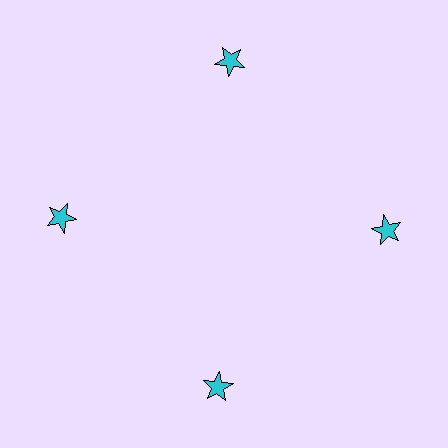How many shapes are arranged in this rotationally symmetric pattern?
There are 4 shapes, arranged in 4 groups of 1.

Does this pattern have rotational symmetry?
Yes, this pattern has 4-fold rotational symmetry. It looks the same after rotating 90 degrees around the center.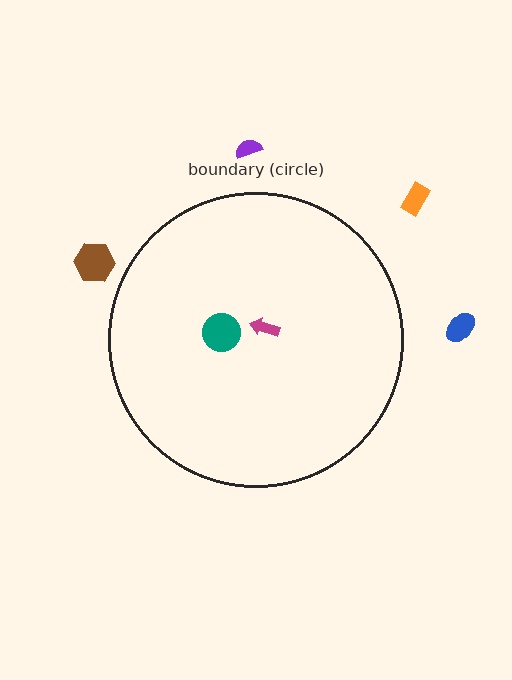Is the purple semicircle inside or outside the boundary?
Outside.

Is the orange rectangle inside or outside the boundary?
Outside.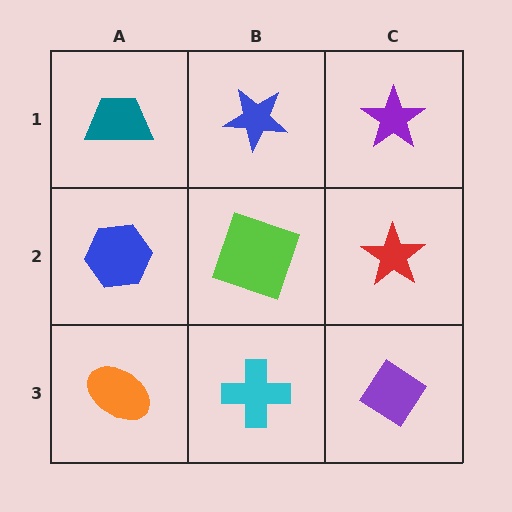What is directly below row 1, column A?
A blue hexagon.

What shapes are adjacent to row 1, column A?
A blue hexagon (row 2, column A), a blue star (row 1, column B).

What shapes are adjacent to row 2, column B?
A blue star (row 1, column B), a cyan cross (row 3, column B), a blue hexagon (row 2, column A), a red star (row 2, column C).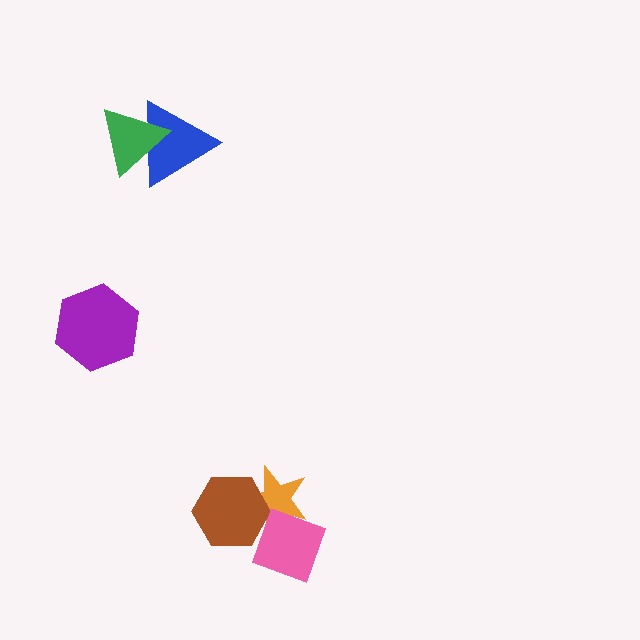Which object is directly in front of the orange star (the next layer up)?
The brown hexagon is directly in front of the orange star.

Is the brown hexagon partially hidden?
Yes, it is partially covered by another shape.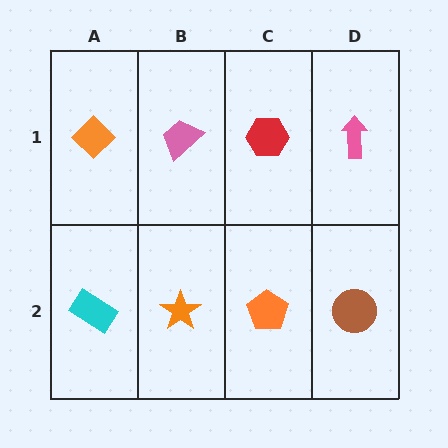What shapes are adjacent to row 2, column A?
An orange diamond (row 1, column A), an orange star (row 2, column B).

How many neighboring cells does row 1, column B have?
3.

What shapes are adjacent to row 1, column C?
An orange pentagon (row 2, column C), a pink trapezoid (row 1, column B), a pink arrow (row 1, column D).